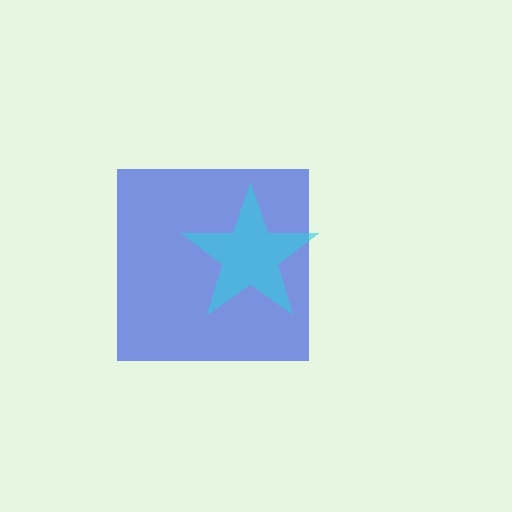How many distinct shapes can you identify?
There are 2 distinct shapes: a blue square, a cyan star.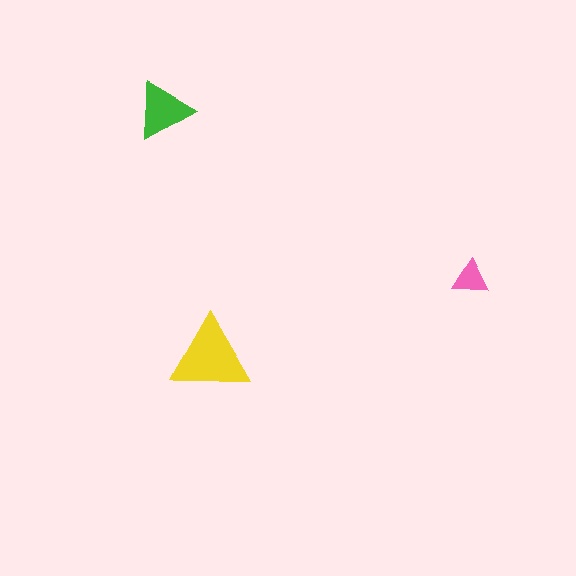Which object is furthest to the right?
The pink triangle is rightmost.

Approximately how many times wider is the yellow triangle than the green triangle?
About 1.5 times wider.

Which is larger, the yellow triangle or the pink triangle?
The yellow one.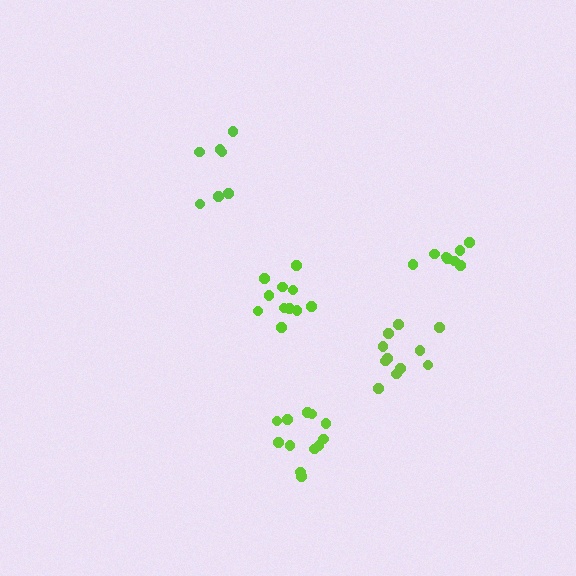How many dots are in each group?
Group 1: 11 dots, Group 2: 7 dots, Group 3: 11 dots, Group 4: 8 dots, Group 5: 12 dots (49 total).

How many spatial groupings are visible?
There are 5 spatial groupings.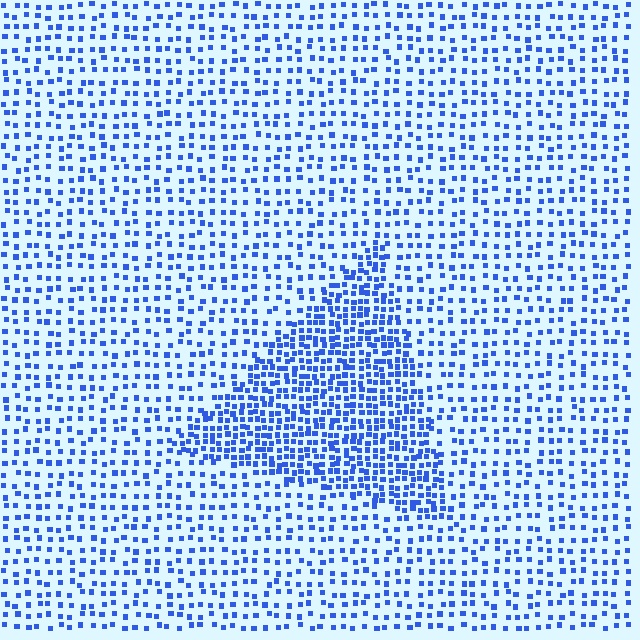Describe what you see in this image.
The image contains small blue elements arranged at two different densities. A triangle-shaped region is visible where the elements are more densely packed than the surrounding area.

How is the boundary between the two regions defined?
The boundary is defined by a change in element density (approximately 2.1x ratio). All elements are the same color, size, and shape.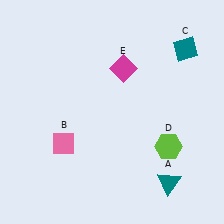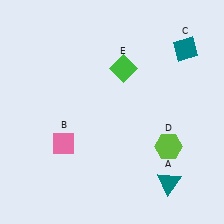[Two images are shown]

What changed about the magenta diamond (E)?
In Image 1, E is magenta. In Image 2, it changed to green.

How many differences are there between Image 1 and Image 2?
There is 1 difference between the two images.